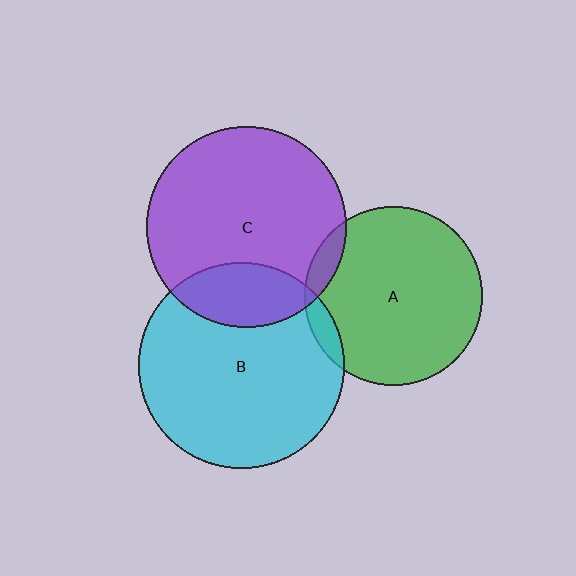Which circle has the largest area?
Circle B (cyan).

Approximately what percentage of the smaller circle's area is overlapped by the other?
Approximately 20%.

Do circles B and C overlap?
Yes.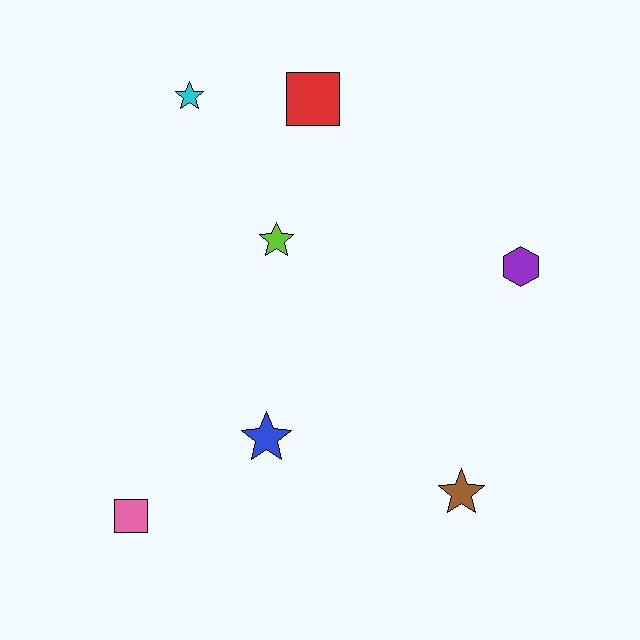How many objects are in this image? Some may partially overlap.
There are 7 objects.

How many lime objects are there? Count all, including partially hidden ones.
There is 1 lime object.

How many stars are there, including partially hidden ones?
There are 4 stars.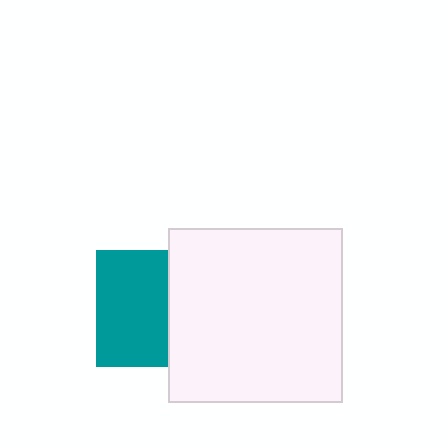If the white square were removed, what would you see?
You would see the complete teal square.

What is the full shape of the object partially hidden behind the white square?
The partially hidden object is a teal square.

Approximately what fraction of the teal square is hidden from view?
Roughly 39% of the teal square is hidden behind the white square.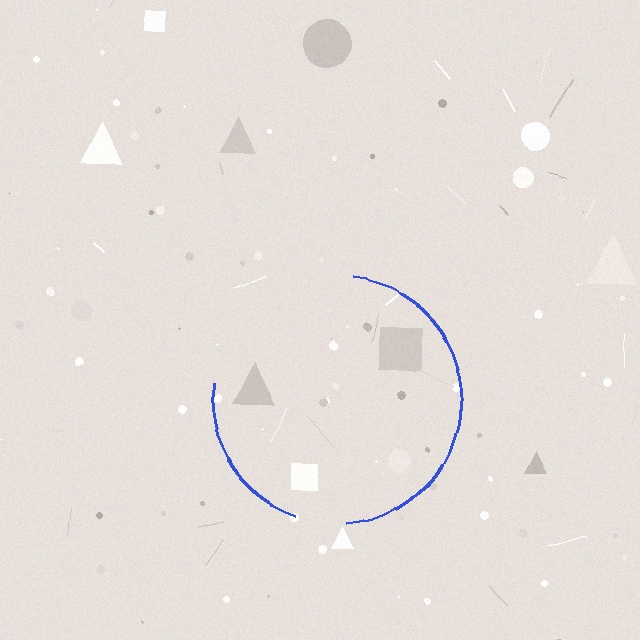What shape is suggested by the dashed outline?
The dashed outline suggests a circle.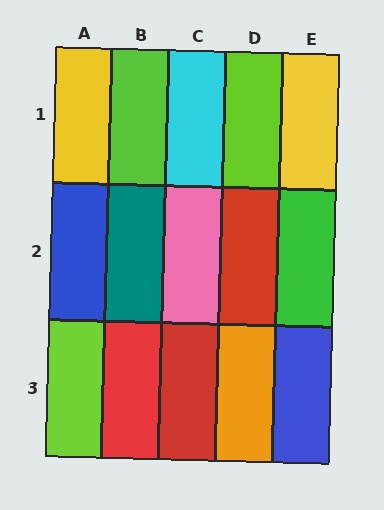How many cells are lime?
3 cells are lime.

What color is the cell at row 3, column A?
Lime.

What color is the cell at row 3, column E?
Blue.